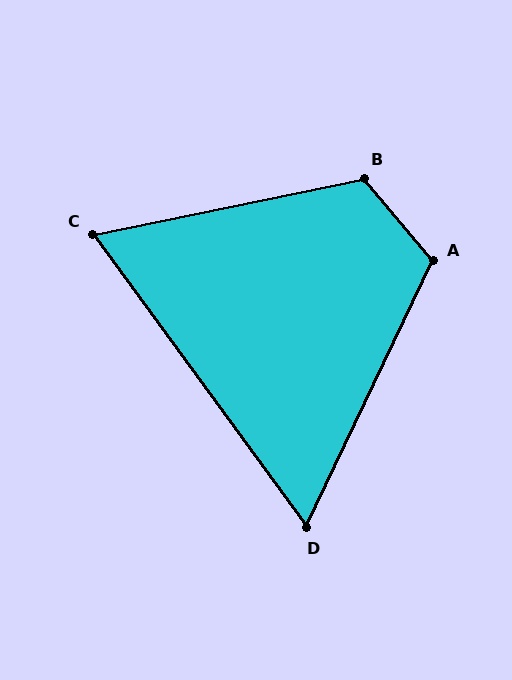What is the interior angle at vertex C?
Approximately 65 degrees (acute).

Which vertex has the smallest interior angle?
D, at approximately 61 degrees.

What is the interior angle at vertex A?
Approximately 115 degrees (obtuse).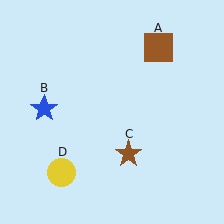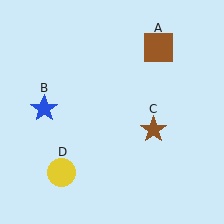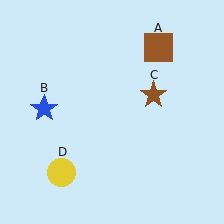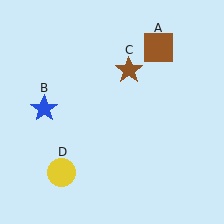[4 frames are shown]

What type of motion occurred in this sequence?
The brown star (object C) rotated counterclockwise around the center of the scene.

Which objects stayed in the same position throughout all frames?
Brown square (object A) and blue star (object B) and yellow circle (object D) remained stationary.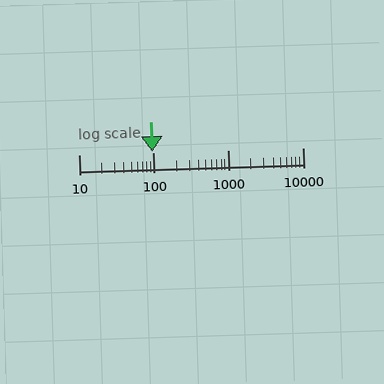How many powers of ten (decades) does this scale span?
The scale spans 3 decades, from 10 to 10000.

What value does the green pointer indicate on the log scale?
The pointer indicates approximately 95.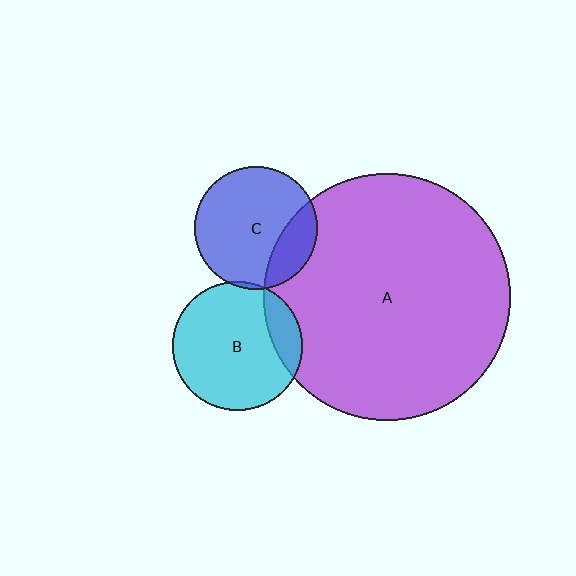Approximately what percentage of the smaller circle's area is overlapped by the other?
Approximately 20%.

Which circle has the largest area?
Circle A (purple).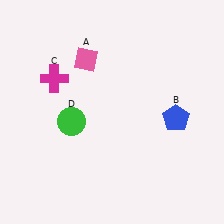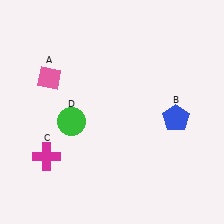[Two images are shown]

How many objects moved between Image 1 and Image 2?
2 objects moved between the two images.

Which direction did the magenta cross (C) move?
The magenta cross (C) moved down.